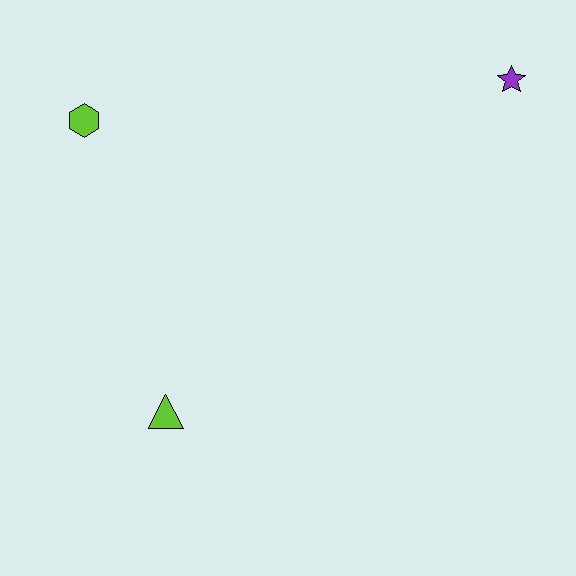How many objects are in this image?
There are 3 objects.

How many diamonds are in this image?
There are no diamonds.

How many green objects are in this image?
There are no green objects.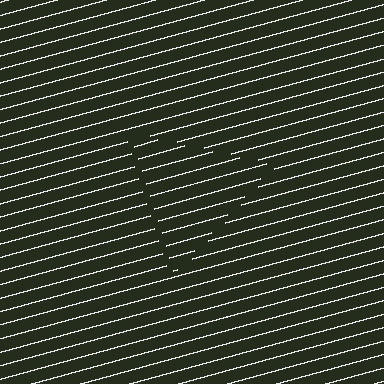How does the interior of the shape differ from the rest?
The interior of the shape contains the same grating, shifted by half a period — the contour is defined by the phase discontinuity where line-ends from the inner and outer gratings abut.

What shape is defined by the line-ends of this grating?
An illusory triangle. The interior of the shape contains the same grating, shifted by half a period — the contour is defined by the phase discontinuity where line-ends from the inner and outer gratings abut.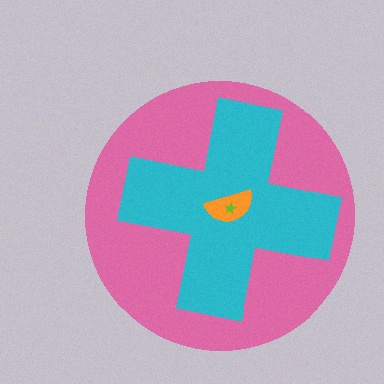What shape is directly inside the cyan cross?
The orange semicircle.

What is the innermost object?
The lime star.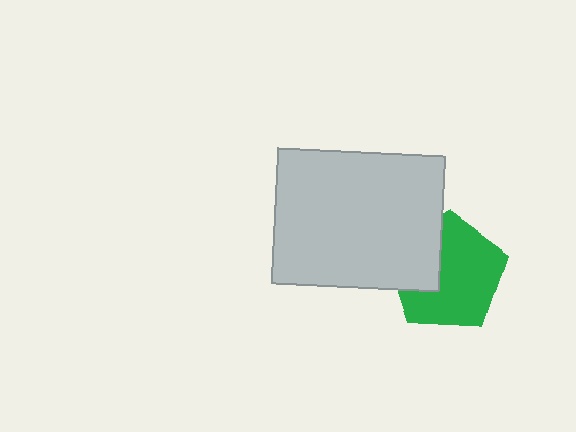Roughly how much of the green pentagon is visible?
Most of it is visible (roughly 69%).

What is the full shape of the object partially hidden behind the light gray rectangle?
The partially hidden object is a green pentagon.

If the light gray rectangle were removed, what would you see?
You would see the complete green pentagon.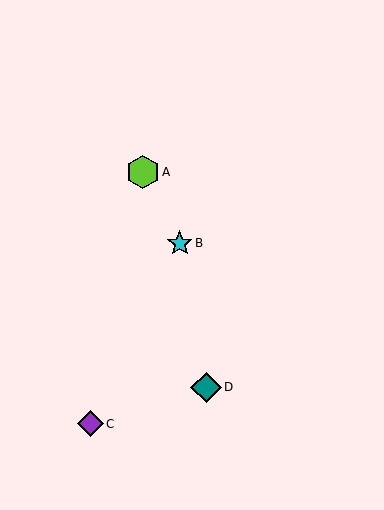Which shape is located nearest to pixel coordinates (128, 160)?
The lime hexagon (labeled A) at (143, 172) is nearest to that location.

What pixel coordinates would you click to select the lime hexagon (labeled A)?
Click at (143, 172) to select the lime hexagon A.